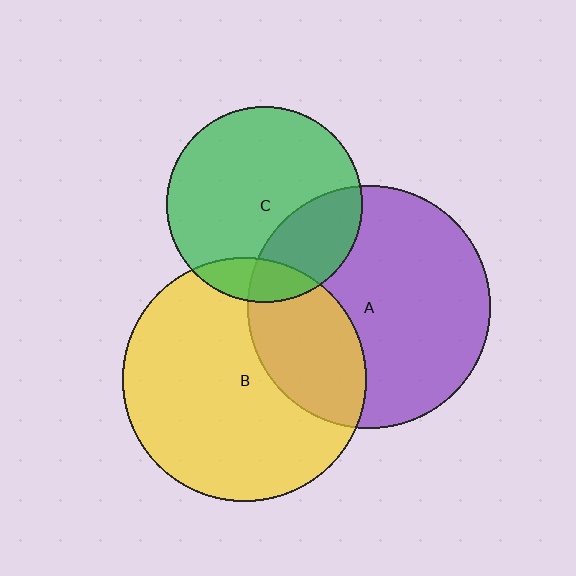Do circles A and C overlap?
Yes.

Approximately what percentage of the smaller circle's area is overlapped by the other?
Approximately 25%.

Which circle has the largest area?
Circle B (yellow).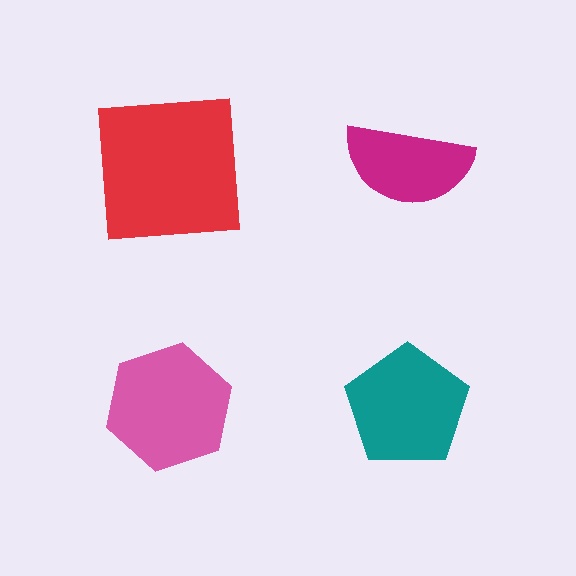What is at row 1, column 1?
A red square.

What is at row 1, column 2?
A magenta semicircle.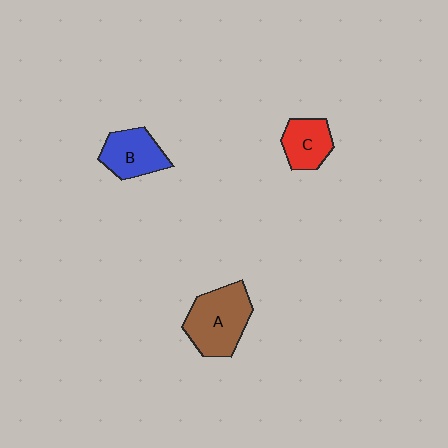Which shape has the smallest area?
Shape C (red).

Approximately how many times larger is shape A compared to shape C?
Approximately 1.7 times.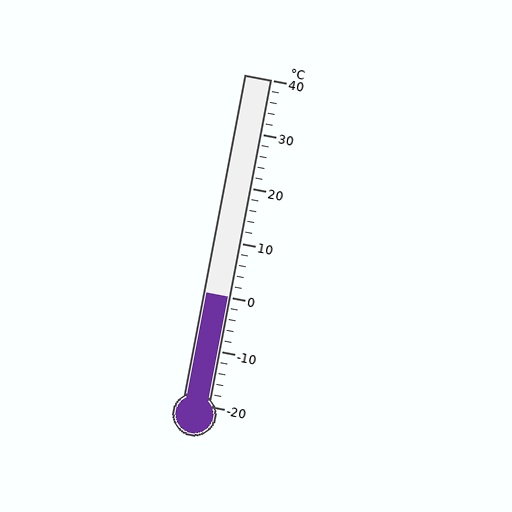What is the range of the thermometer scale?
The thermometer scale ranges from -20°C to 40°C.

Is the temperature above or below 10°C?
The temperature is below 10°C.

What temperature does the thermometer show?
The thermometer shows approximately 0°C.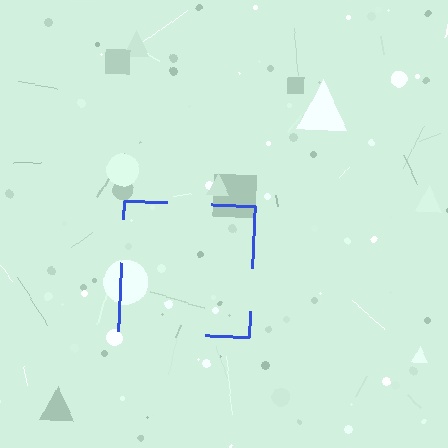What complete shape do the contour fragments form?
The contour fragments form a square.